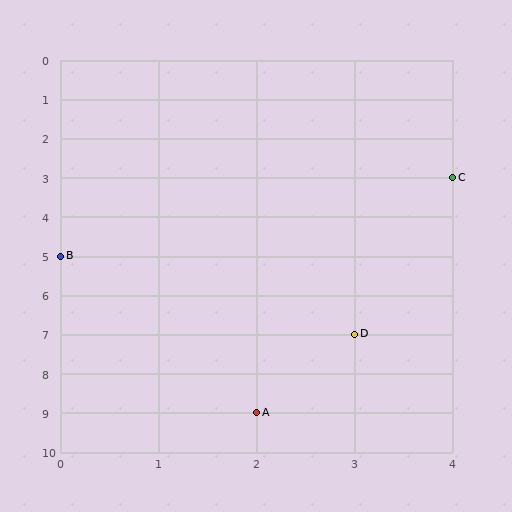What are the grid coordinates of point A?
Point A is at grid coordinates (2, 9).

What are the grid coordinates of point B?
Point B is at grid coordinates (0, 5).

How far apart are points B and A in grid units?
Points B and A are 2 columns and 4 rows apart (about 4.5 grid units diagonally).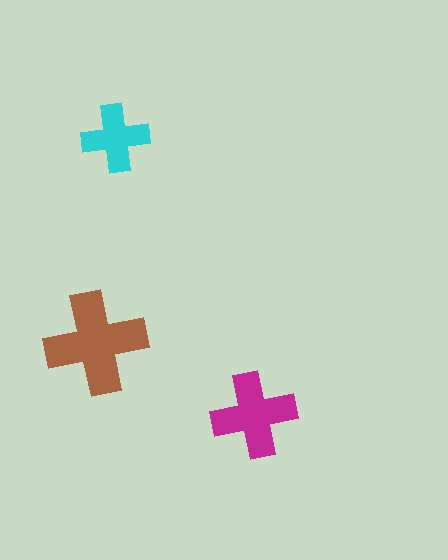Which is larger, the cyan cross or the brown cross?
The brown one.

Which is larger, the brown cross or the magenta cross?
The brown one.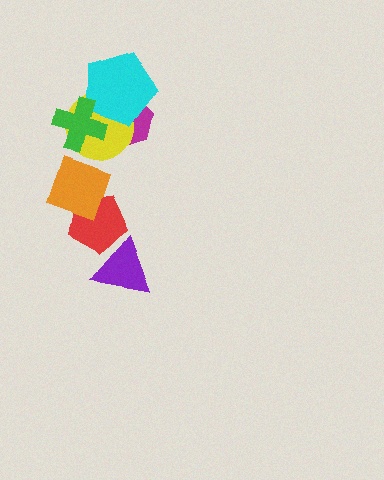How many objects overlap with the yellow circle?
3 objects overlap with the yellow circle.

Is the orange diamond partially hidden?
No, no other shape covers it.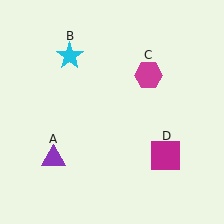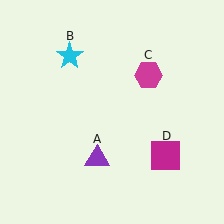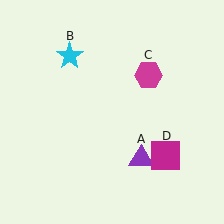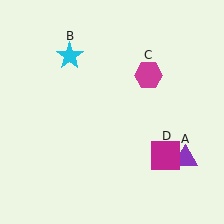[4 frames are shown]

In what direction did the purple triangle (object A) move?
The purple triangle (object A) moved right.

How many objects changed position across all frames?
1 object changed position: purple triangle (object A).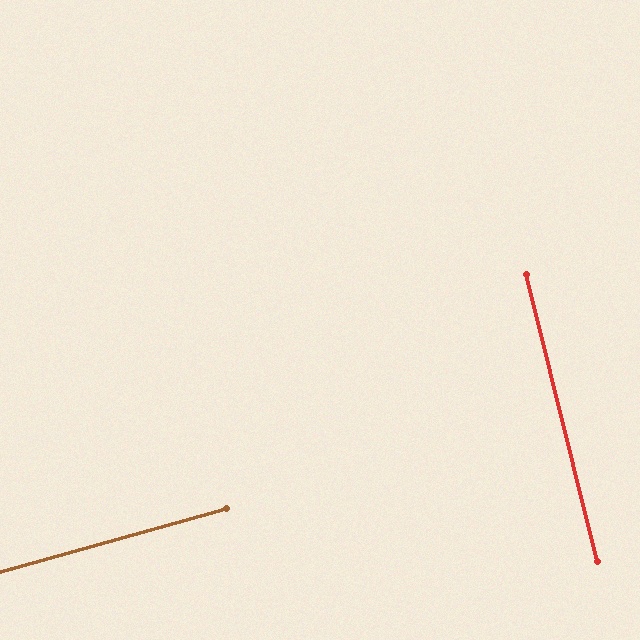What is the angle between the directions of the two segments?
Approximately 88 degrees.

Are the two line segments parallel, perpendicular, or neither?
Perpendicular — they meet at approximately 88°.